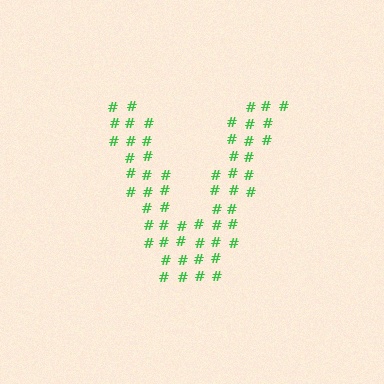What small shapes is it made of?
It is made of small hash symbols.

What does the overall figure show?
The overall figure shows the letter V.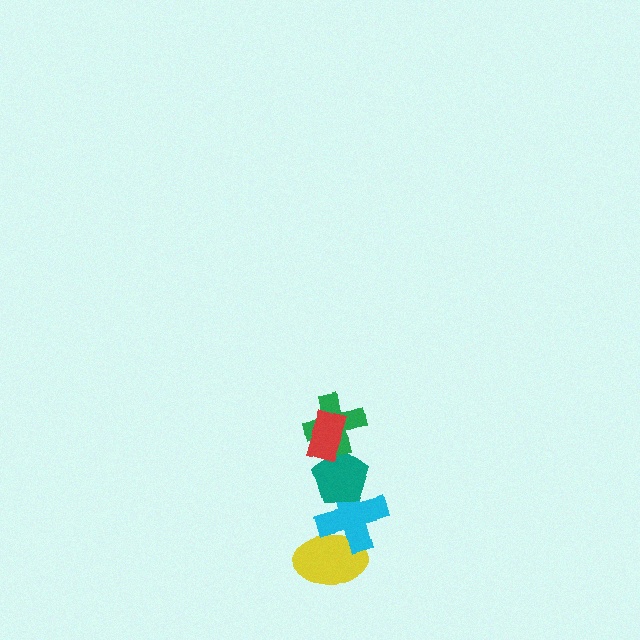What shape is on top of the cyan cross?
The teal pentagon is on top of the cyan cross.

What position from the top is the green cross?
The green cross is 2nd from the top.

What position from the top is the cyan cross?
The cyan cross is 4th from the top.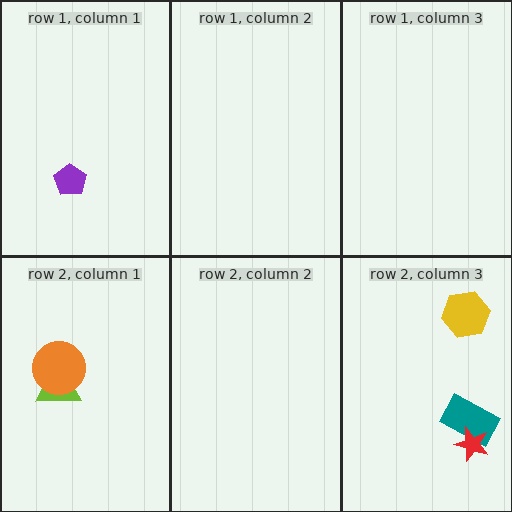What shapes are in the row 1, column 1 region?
The purple pentagon.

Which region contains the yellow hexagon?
The row 2, column 3 region.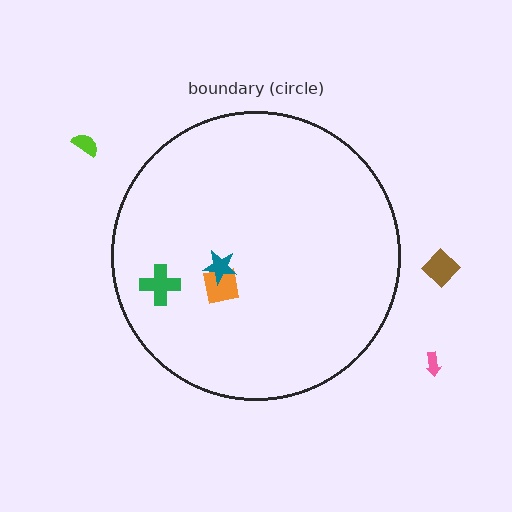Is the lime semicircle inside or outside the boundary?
Outside.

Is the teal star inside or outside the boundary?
Inside.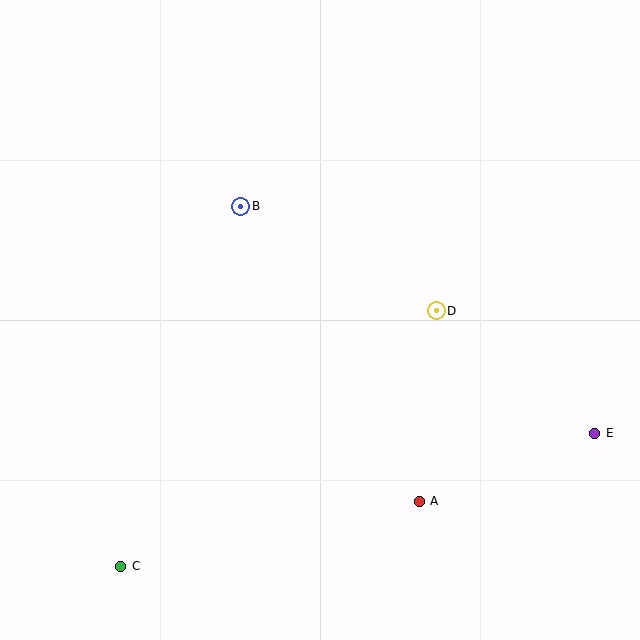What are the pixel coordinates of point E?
Point E is at (595, 433).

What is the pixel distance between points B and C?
The distance between B and C is 379 pixels.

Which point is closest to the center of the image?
Point D at (436, 311) is closest to the center.